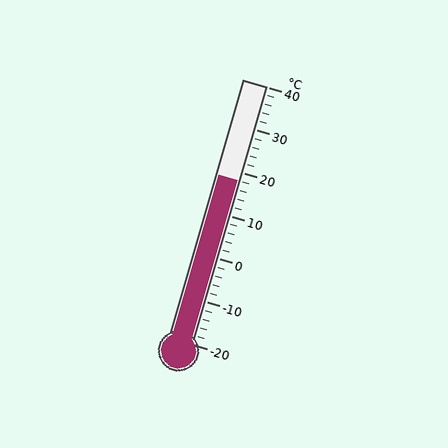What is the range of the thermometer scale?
The thermometer scale ranges from -20°C to 40°C.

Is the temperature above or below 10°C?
The temperature is above 10°C.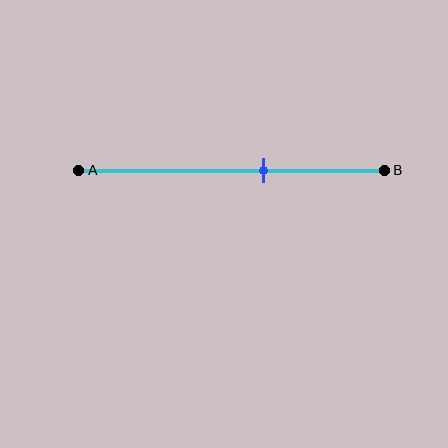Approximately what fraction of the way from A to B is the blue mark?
The blue mark is approximately 60% of the way from A to B.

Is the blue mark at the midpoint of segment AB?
No, the mark is at about 60% from A, not at the 50% midpoint.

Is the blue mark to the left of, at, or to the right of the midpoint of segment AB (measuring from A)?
The blue mark is to the right of the midpoint of segment AB.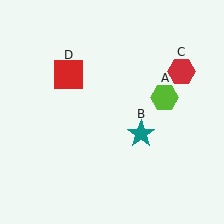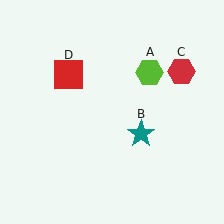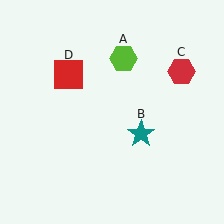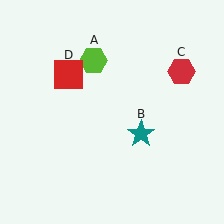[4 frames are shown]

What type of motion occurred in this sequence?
The lime hexagon (object A) rotated counterclockwise around the center of the scene.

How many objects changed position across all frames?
1 object changed position: lime hexagon (object A).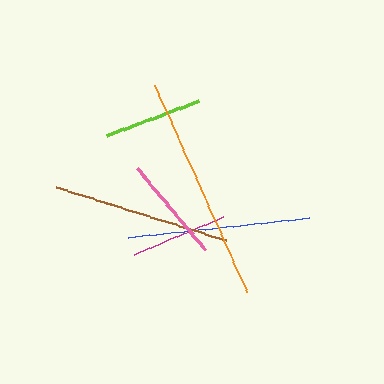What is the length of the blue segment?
The blue segment is approximately 182 pixels long.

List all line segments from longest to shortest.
From longest to shortest: orange, blue, brown, pink, lime, magenta.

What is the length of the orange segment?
The orange segment is approximately 227 pixels long.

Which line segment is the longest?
The orange line is the longest at approximately 227 pixels.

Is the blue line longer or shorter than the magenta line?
The blue line is longer than the magenta line.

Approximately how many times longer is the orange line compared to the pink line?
The orange line is approximately 2.1 times the length of the pink line.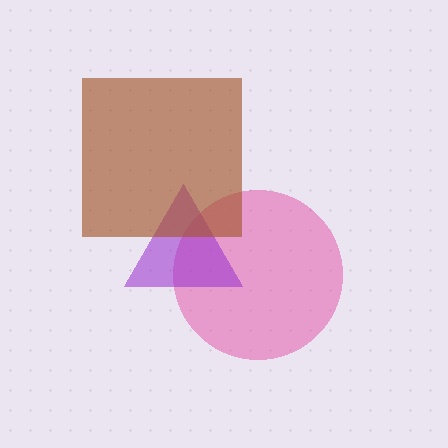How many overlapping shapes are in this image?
There are 3 overlapping shapes in the image.